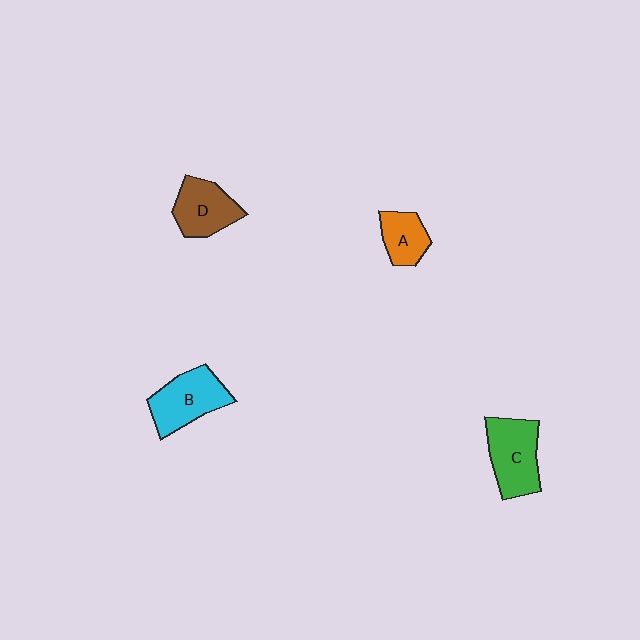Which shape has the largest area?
Shape C (green).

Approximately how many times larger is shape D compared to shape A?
Approximately 1.4 times.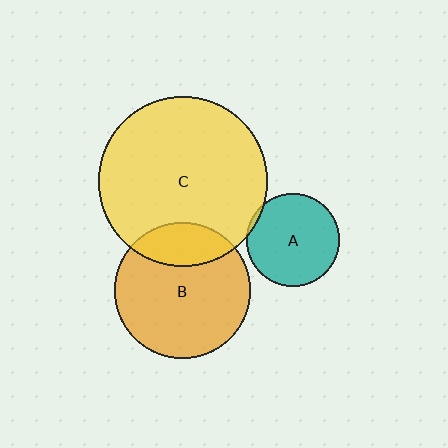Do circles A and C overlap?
Yes.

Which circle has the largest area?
Circle C (yellow).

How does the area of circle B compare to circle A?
Approximately 2.2 times.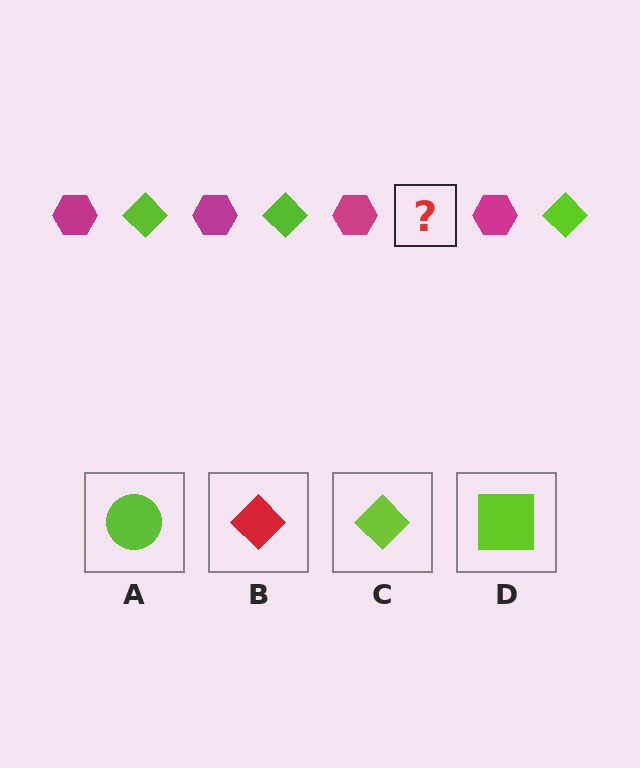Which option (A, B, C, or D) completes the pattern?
C.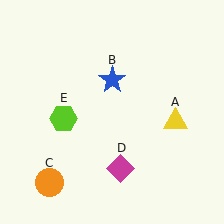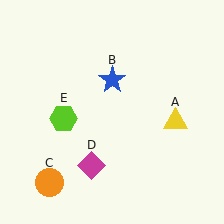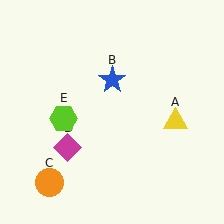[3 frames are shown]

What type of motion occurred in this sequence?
The magenta diamond (object D) rotated clockwise around the center of the scene.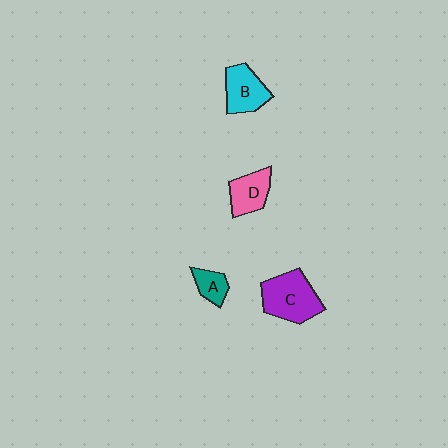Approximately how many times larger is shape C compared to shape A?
Approximately 2.5 times.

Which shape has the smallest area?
Shape A (teal).